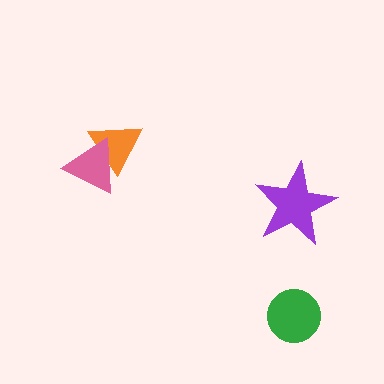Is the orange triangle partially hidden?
Yes, it is partially covered by another shape.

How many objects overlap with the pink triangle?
1 object overlaps with the pink triangle.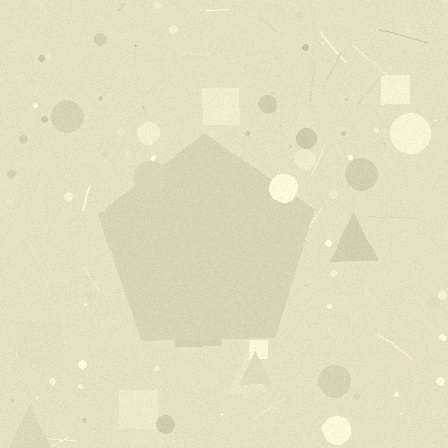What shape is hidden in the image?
A pentagon is hidden in the image.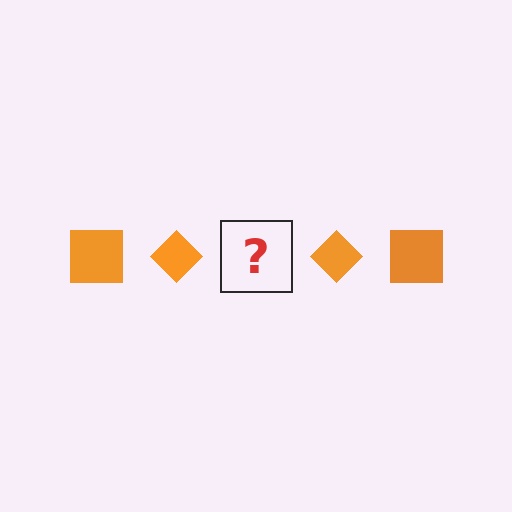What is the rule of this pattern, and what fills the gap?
The rule is that the pattern cycles through square, diamond shapes in orange. The gap should be filled with an orange square.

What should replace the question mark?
The question mark should be replaced with an orange square.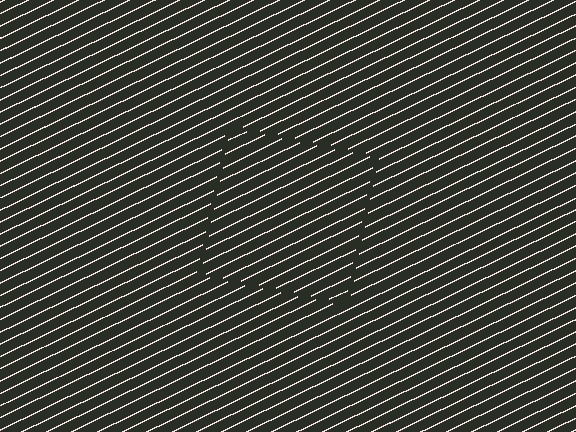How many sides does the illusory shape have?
4 sides — the line-ends trace a square.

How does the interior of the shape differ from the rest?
The interior of the shape contains the same grating, shifted by half a period — the contour is defined by the phase discontinuity where line-ends from the inner and outer gratings abut.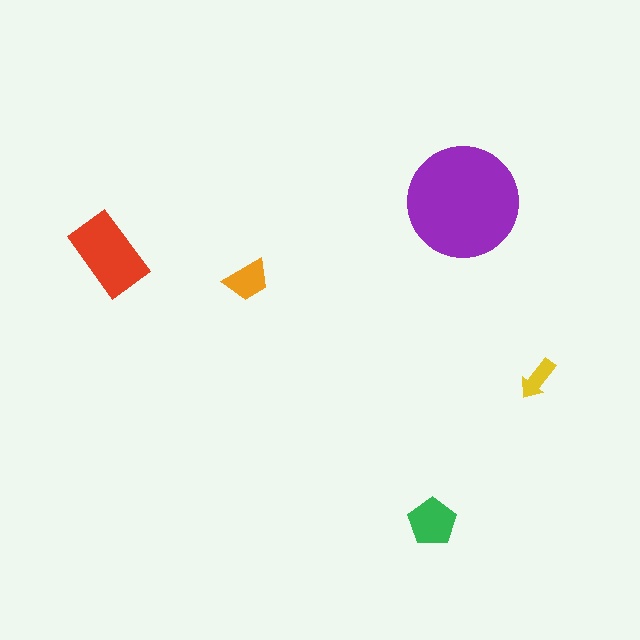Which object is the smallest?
The yellow arrow.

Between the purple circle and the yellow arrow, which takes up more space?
The purple circle.